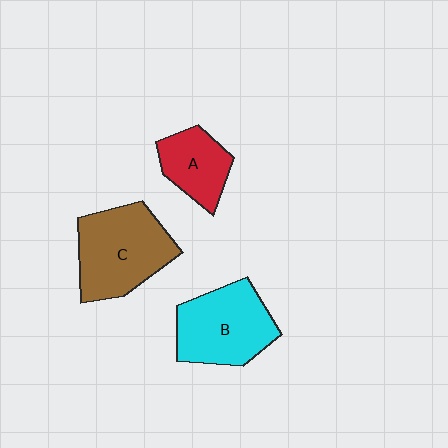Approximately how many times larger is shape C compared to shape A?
Approximately 1.7 times.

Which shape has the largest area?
Shape C (brown).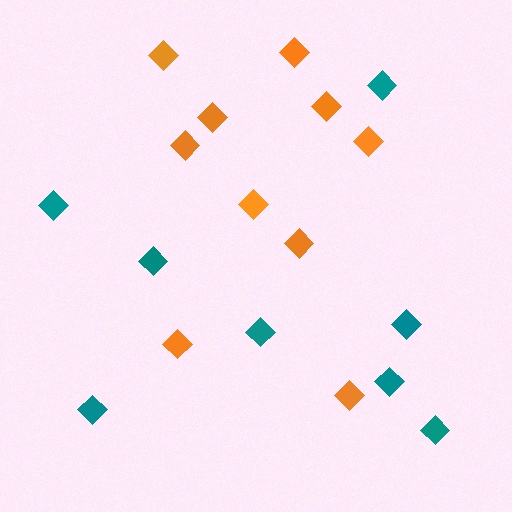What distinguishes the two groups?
There are 2 groups: one group of orange diamonds (10) and one group of teal diamonds (8).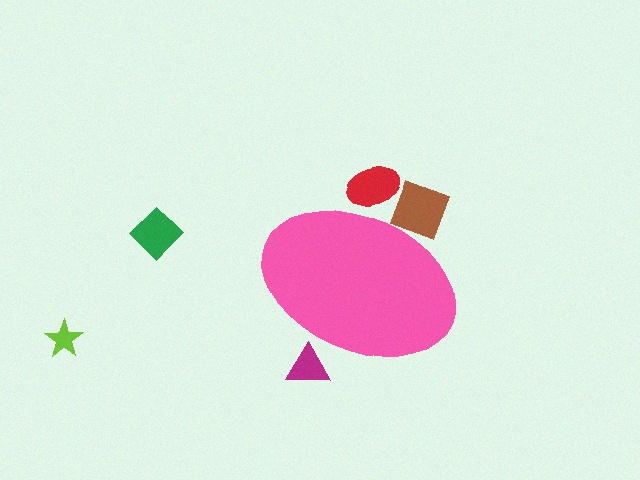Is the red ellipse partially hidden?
Yes, the red ellipse is partially hidden behind the pink ellipse.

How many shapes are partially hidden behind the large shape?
3 shapes are partially hidden.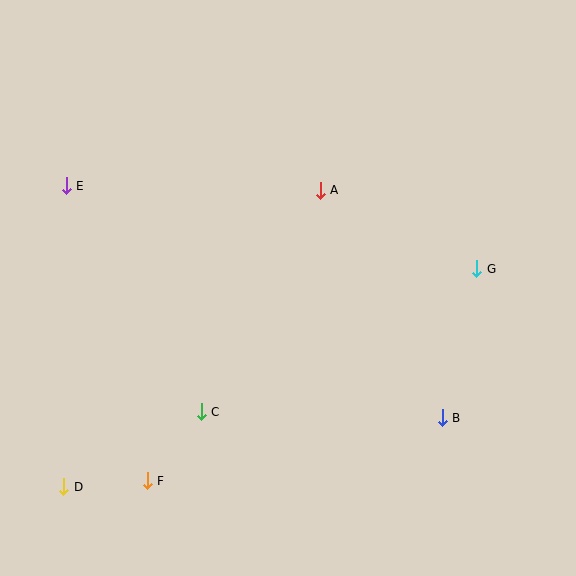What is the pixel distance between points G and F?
The distance between G and F is 392 pixels.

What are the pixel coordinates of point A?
Point A is at (320, 190).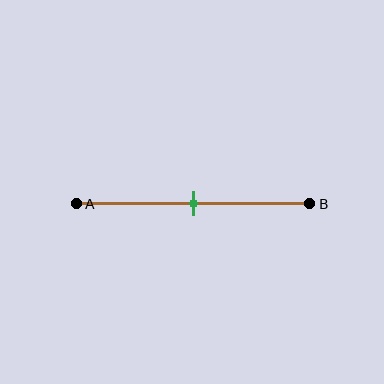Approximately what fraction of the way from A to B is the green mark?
The green mark is approximately 50% of the way from A to B.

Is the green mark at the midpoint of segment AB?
Yes, the mark is approximately at the midpoint.